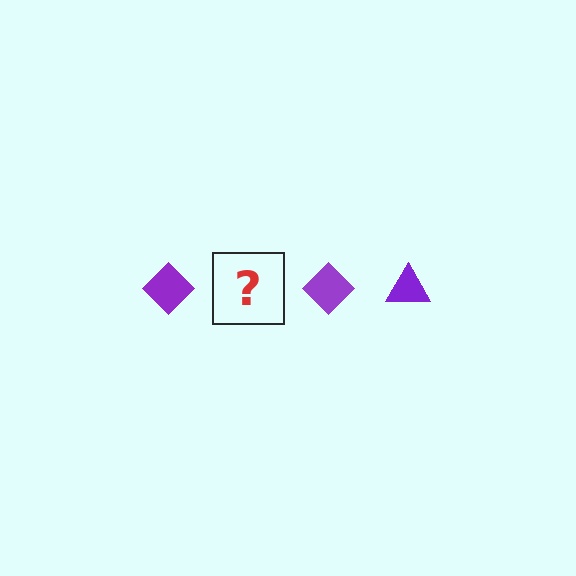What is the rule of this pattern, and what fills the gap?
The rule is that the pattern cycles through diamond, triangle shapes in purple. The gap should be filled with a purple triangle.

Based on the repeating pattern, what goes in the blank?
The blank should be a purple triangle.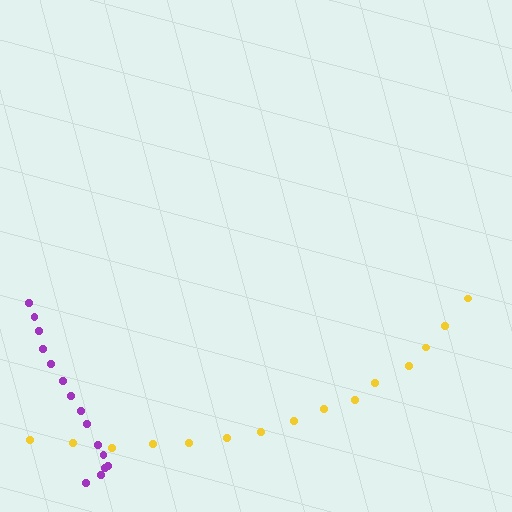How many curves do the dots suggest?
There are 2 distinct paths.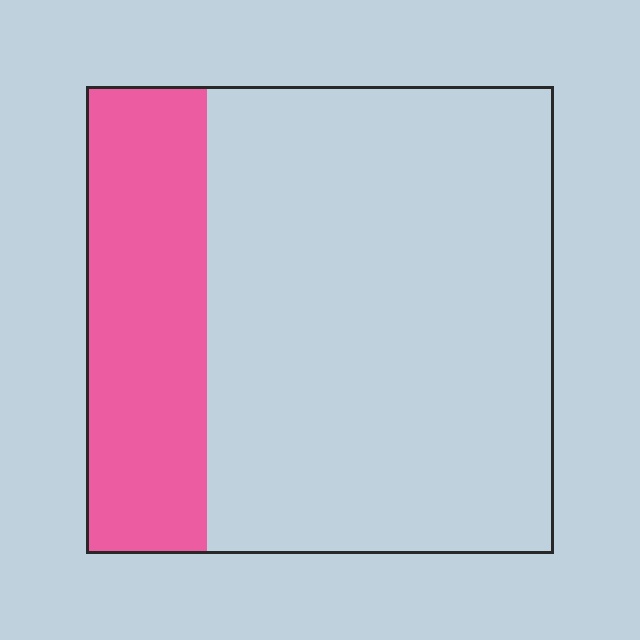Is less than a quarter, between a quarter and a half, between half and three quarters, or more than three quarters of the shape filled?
Between a quarter and a half.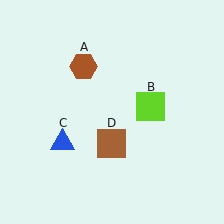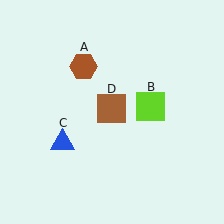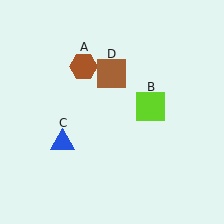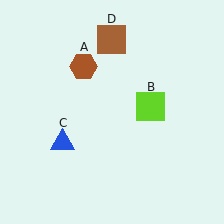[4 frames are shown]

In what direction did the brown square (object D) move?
The brown square (object D) moved up.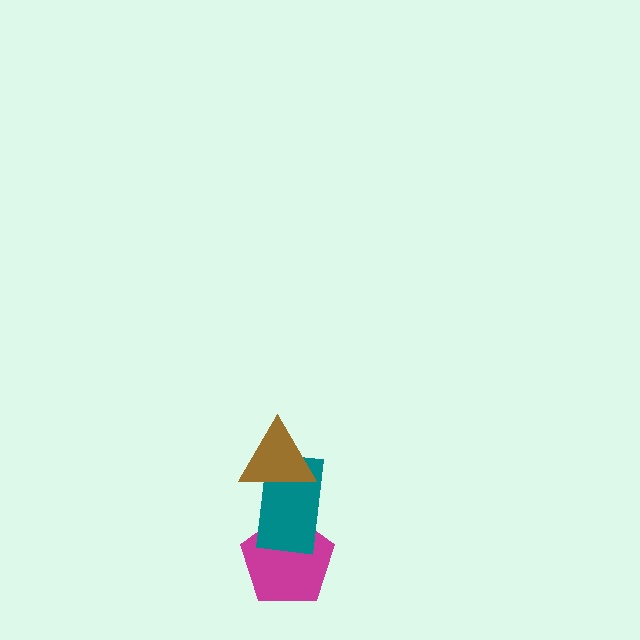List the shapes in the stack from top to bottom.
From top to bottom: the brown triangle, the teal rectangle, the magenta pentagon.